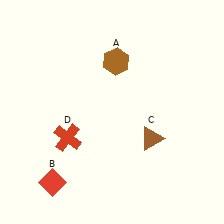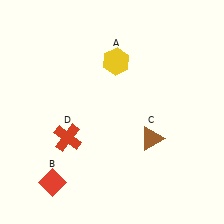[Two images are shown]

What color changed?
The hexagon (A) changed from brown in Image 1 to yellow in Image 2.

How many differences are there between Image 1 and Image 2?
There is 1 difference between the two images.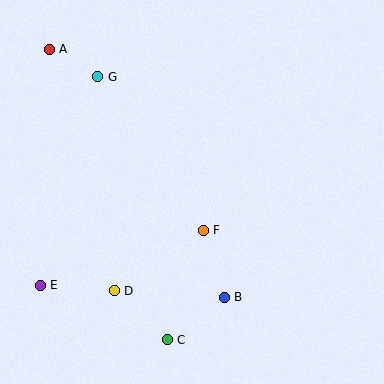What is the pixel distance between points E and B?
The distance between E and B is 185 pixels.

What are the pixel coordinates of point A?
Point A is at (49, 49).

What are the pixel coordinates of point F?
Point F is at (203, 230).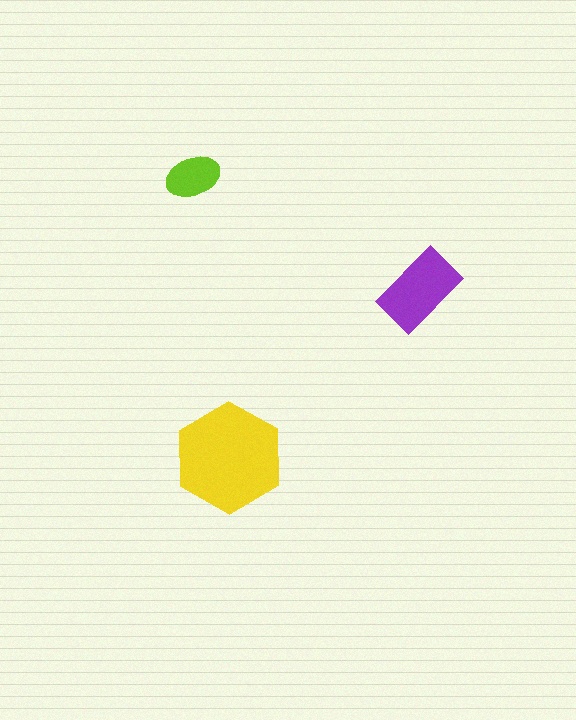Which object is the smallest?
The lime ellipse.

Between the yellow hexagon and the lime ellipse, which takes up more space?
The yellow hexagon.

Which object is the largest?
The yellow hexagon.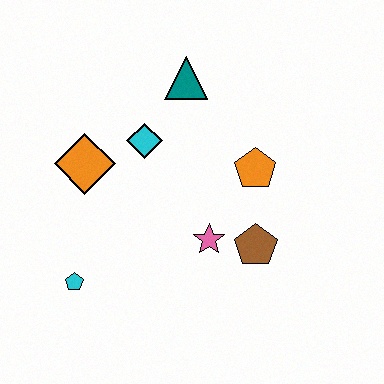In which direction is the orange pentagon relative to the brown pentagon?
The orange pentagon is above the brown pentagon.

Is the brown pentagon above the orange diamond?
No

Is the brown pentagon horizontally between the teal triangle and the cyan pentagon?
No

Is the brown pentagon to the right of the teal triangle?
Yes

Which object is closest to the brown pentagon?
The pink star is closest to the brown pentagon.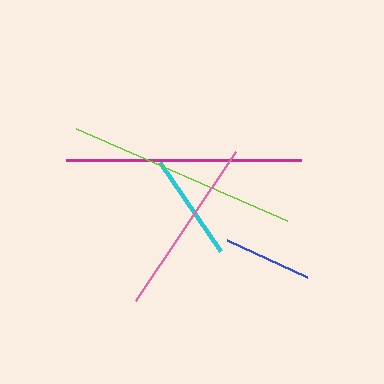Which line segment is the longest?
The magenta line is the longest at approximately 235 pixels.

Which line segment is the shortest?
The blue line is the shortest at approximately 88 pixels.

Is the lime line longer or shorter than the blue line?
The lime line is longer than the blue line.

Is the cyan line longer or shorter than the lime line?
The lime line is longer than the cyan line.